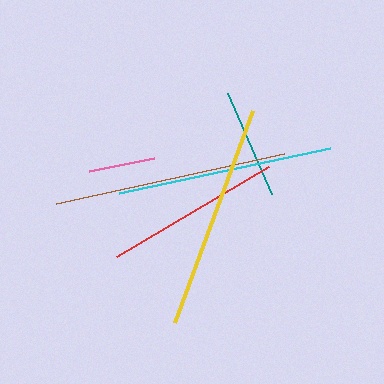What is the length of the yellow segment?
The yellow segment is approximately 226 pixels long.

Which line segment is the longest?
The brown line is the longest at approximately 234 pixels.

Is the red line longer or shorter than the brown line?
The brown line is longer than the red line.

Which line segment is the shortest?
The pink line is the shortest at approximately 66 pixels.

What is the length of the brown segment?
The brown segment is approximately 234 pixels long.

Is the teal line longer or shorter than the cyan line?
The cyan line is longer than the teal line.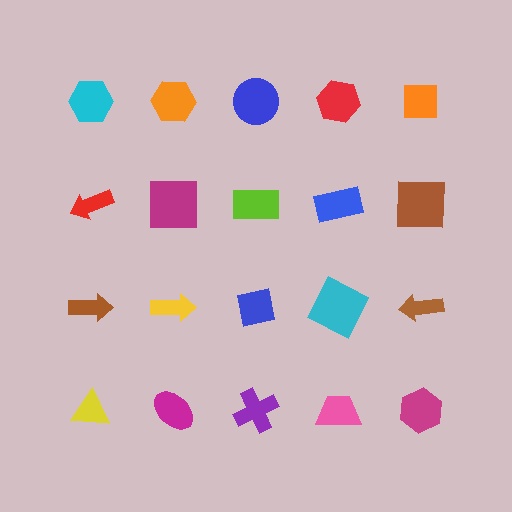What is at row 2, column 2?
A magenta square.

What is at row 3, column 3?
A blue square.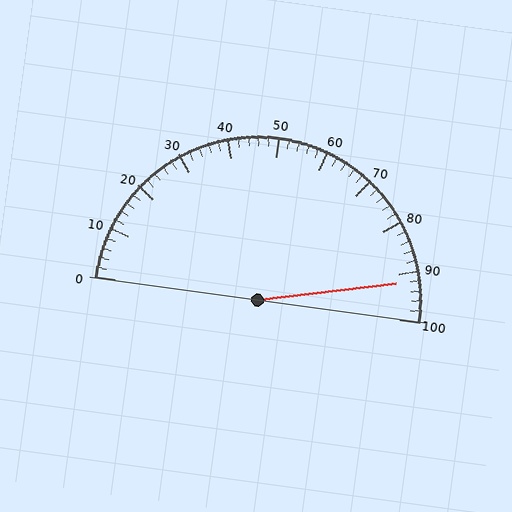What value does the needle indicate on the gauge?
The needle indicates approximately 92.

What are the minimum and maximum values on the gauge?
The gauge ranges from 0 to 100.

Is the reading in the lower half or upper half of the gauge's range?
The reading is in the upper half of the range (0 to 100).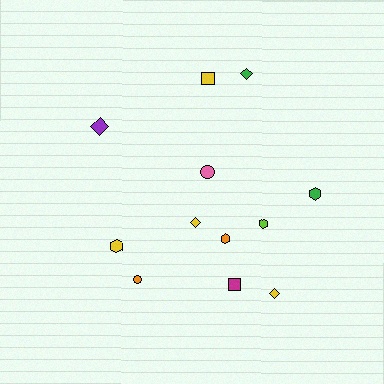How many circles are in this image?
There are 2 circles.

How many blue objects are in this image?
There are no blue objects.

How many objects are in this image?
There are 12 objects.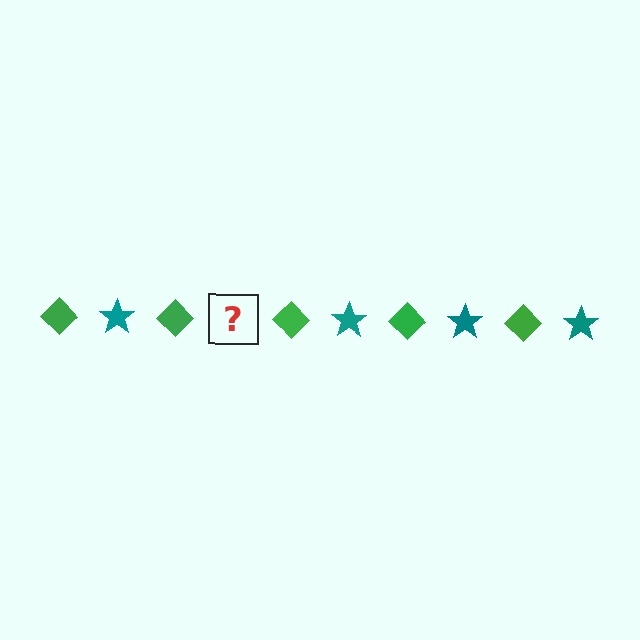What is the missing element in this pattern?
The missing element is a teal star.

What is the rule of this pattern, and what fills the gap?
The rule is that the pattern alternates between green diamond and teal star. The gap should be filled with a teal star.